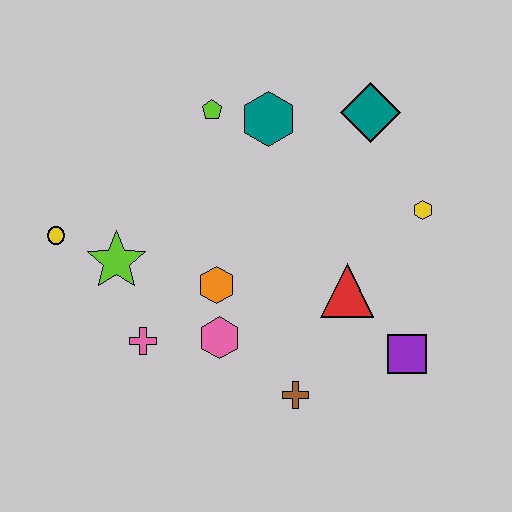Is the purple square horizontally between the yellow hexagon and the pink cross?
Yes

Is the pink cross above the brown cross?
Yes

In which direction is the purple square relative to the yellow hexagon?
The purple square is below the yellow hexagon.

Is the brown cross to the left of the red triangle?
Yes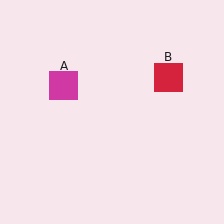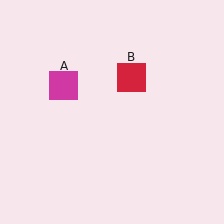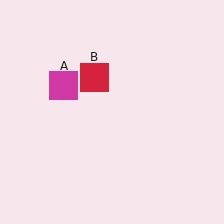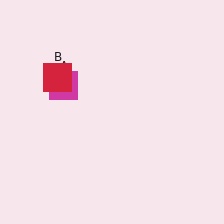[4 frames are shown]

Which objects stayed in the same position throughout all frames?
Magenta square (object A) remained stationary.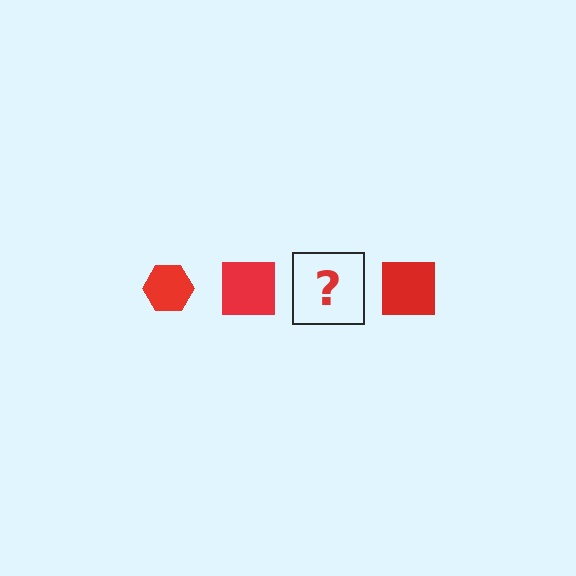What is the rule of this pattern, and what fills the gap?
The rule is that the pattern cycles through hexagon, square shapes in red. The gap should be filled with a red hexagon.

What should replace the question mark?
The question mark should be replaced with a red hexagon.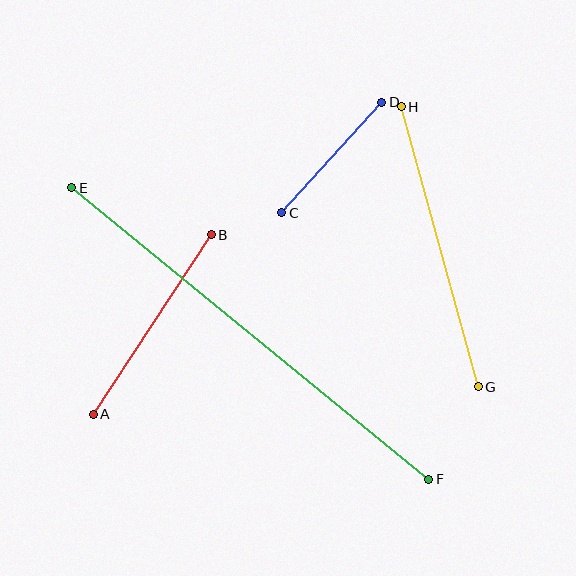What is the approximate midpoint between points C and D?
The midpoint is at approximately (332, 158) pixels.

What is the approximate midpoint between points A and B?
The midpoint is at approximately (152, 325) pixels.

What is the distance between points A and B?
The distance is approximately 215 pixels.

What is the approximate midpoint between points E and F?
The midpoint is at approximately (250, 334) pixels.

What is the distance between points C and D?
The distance is approximately 149 pixels.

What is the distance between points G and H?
The distance is approximately 290 pixels.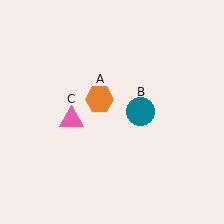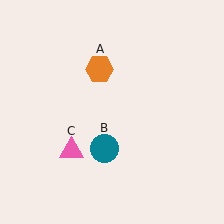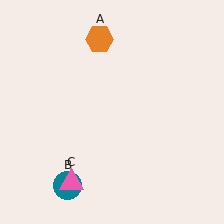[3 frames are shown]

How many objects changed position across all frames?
3 objects changed position: orange hexagon (object A), teal circle (object B), pink triangle (object C).